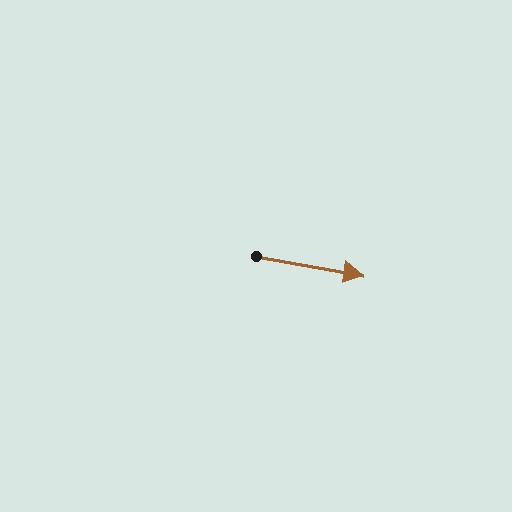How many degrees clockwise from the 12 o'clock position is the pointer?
Approximately 100 degrees.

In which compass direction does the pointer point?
East.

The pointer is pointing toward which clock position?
Roughly 3 o'clock.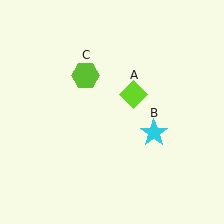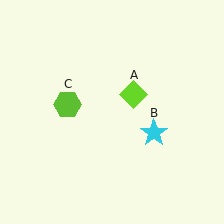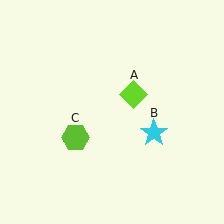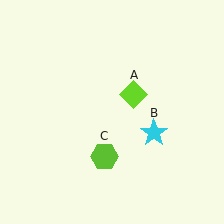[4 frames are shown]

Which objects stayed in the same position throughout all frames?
Lime diamond (object A) and cyan star (object B) remained stationary.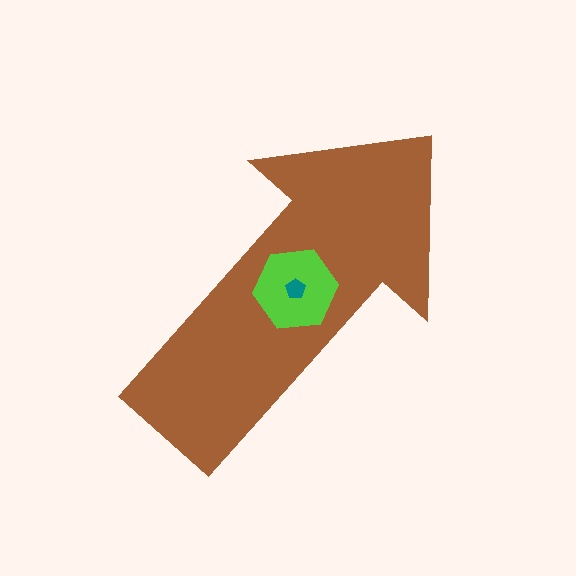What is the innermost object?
The teal pentagon.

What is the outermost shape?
The brown arrow.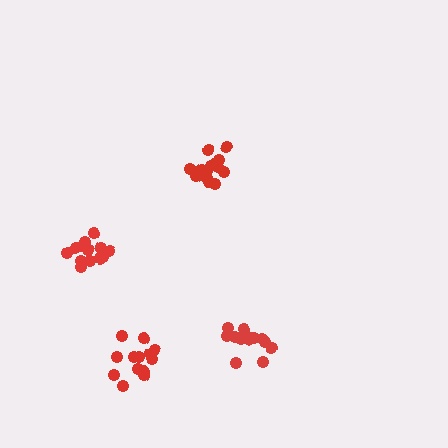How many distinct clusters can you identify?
There are 4 distinct clusters.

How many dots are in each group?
Group 1: 16 dots, Group 2: 14 dots, Group 3: 14 dots, Group 4: 13 dots (57 total).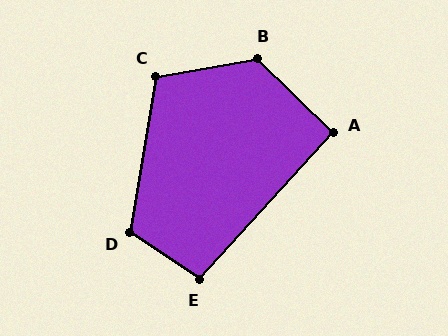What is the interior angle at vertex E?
Approximately 98 degrees (obtuse).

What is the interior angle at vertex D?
Approximately 115 degrees (obtuse).